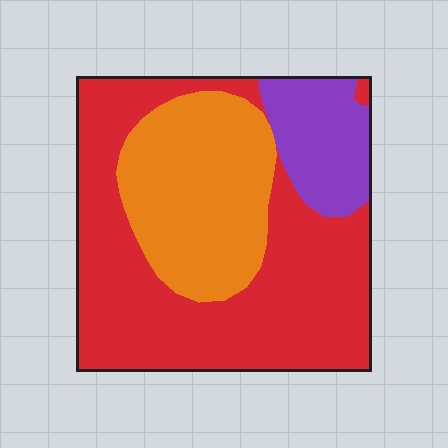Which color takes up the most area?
Red, at roughly 55%.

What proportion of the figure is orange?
Orange takes up about one third (1/3) of the figure.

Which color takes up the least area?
Purple, at roughly 15%.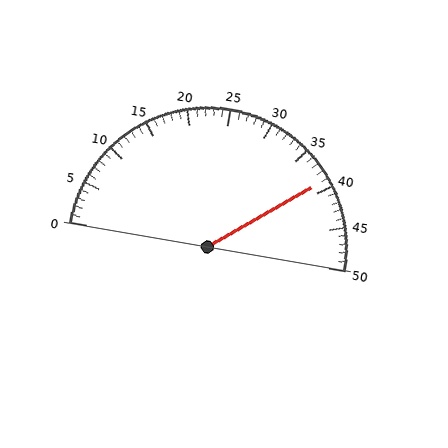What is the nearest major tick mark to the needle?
The nearest major tick mark is 40.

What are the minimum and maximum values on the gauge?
The gauge ranges from 0 to 50.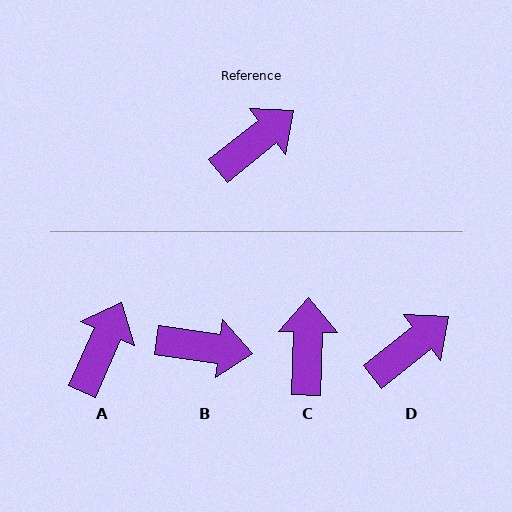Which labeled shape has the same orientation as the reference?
D.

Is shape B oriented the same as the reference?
No, it is off by about 46 degrees.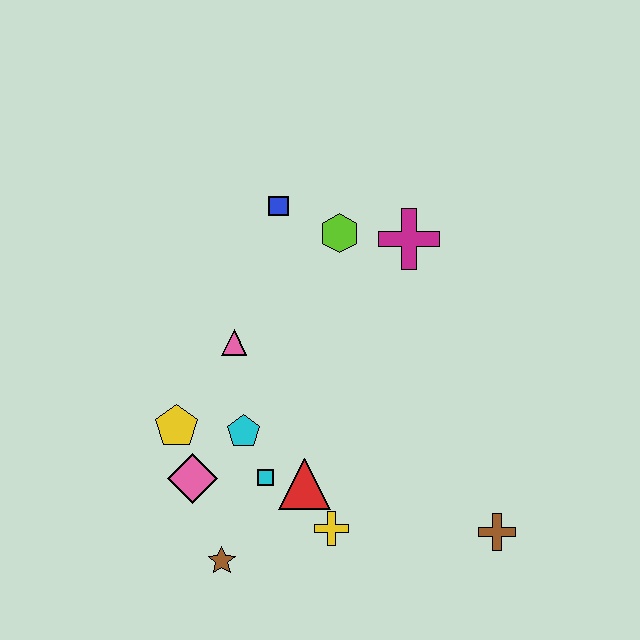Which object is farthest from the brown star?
The magenta cross is farthest from the brown star.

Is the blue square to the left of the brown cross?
Yes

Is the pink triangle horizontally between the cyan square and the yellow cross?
No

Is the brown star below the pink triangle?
Yes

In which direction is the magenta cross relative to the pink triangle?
The magenta cross is to the right of the pink triangle.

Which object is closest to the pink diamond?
The yellow pentagon is closest to the pink diamond.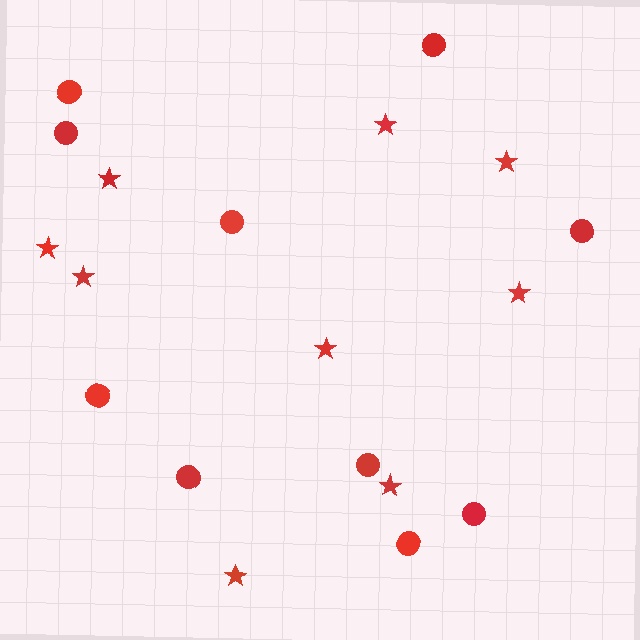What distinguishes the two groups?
There are 2 groups: one group of circles (10) and one group of stars (9).